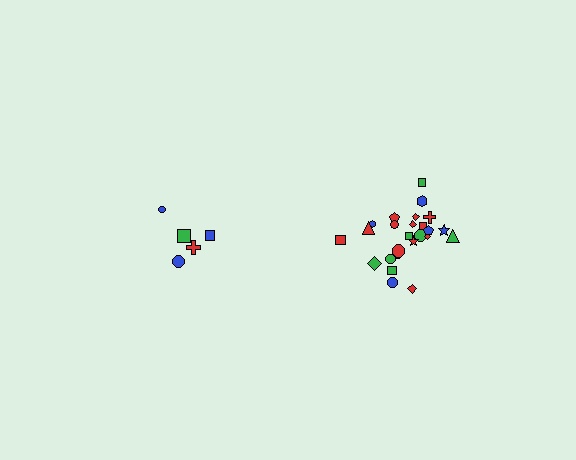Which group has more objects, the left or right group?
The right group.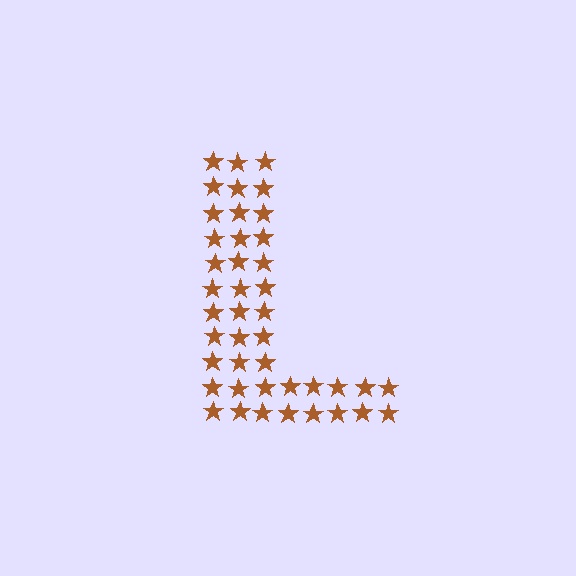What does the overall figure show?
The overall figure shows the letter L.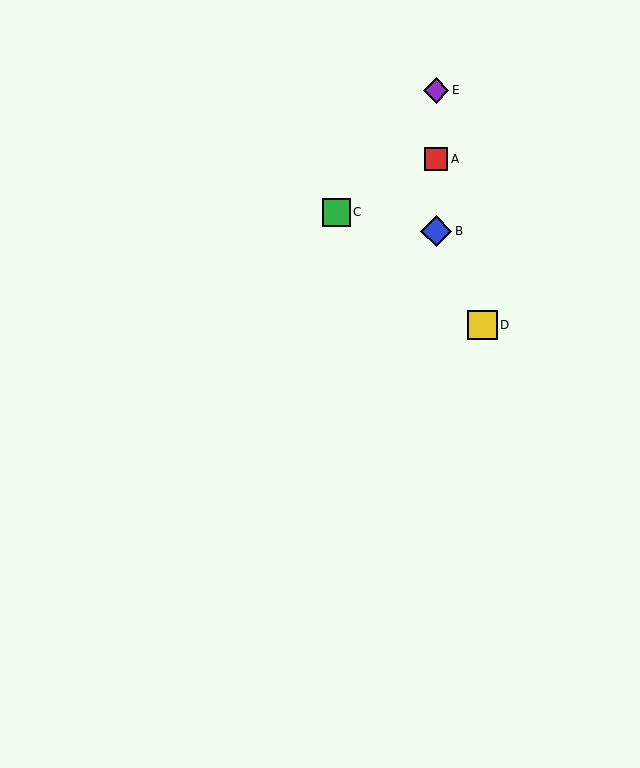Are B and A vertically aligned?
Yes, both are at x≈436.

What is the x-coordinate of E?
Object E is at x≈436.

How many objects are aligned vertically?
3 objects (A, B, E) are aligned vertically.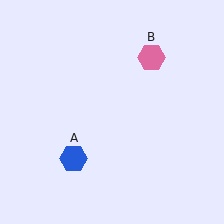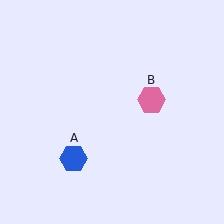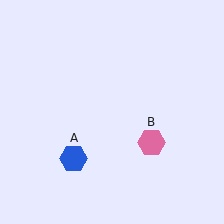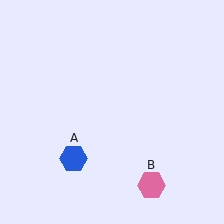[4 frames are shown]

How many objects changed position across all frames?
1 object changed position: pink hexagon (object B).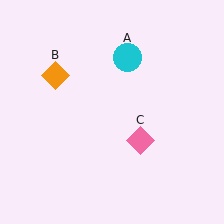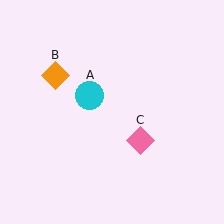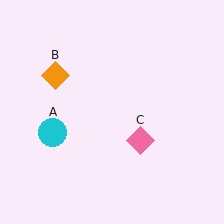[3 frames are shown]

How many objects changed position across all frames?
1 object changed position: cyan circle (object A).